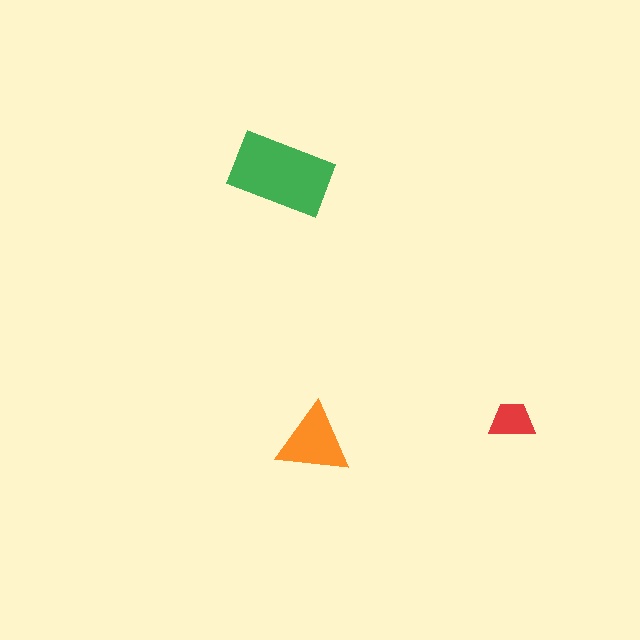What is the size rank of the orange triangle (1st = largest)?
2nd.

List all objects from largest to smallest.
The green rectangle, the orange triangle, the red trapezoid.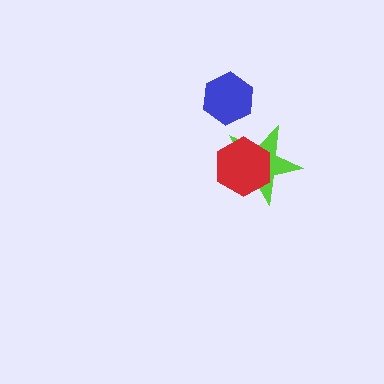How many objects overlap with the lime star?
1 object overlaps with the lime star.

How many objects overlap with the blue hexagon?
0 objects overlap with the blue hexagon.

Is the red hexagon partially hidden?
No, no other shape covers it.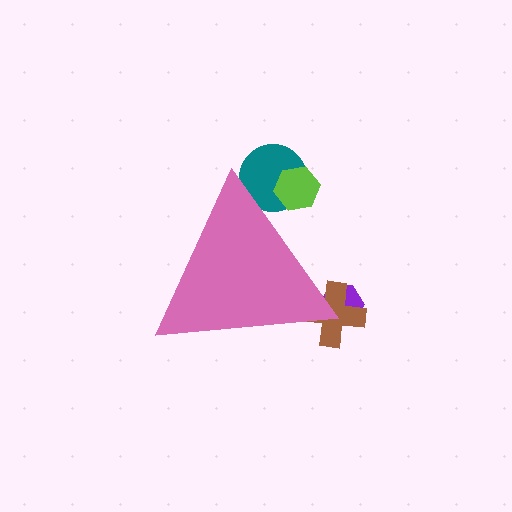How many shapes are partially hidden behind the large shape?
4 shapes are partially hidden.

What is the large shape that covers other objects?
A pink triangle.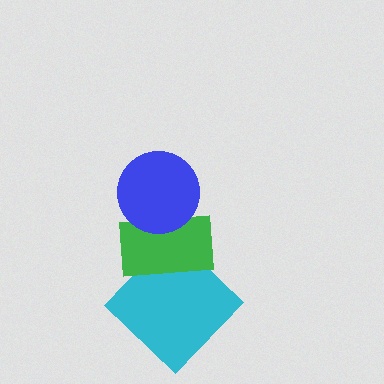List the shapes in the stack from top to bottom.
From top to bottom: the blue circle, the green rectangle, the cyan diamond.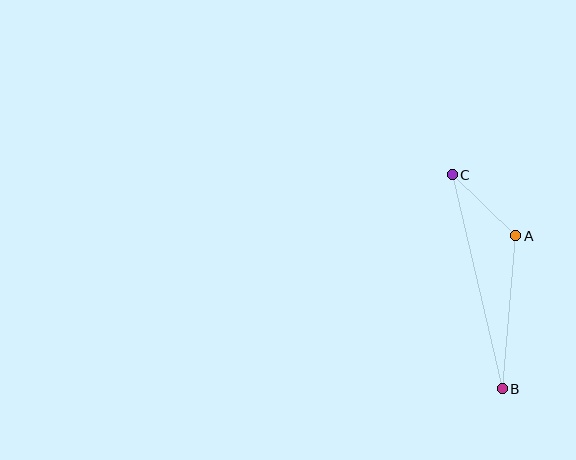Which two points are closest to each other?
Points A and C are closest to each other.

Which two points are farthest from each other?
Points B and C are farthest from each other.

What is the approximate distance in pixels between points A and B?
The distance between A and B is approximately 153 pixels.